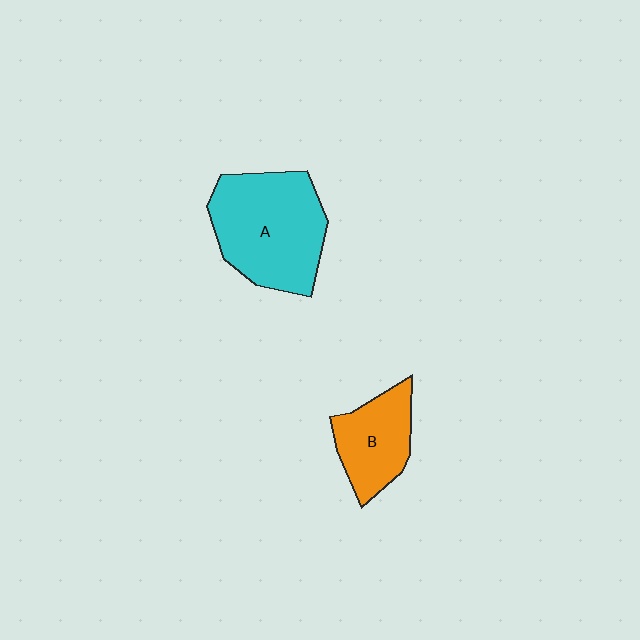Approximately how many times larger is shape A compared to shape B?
Approximately 1.8 times.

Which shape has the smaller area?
Shape B (orange).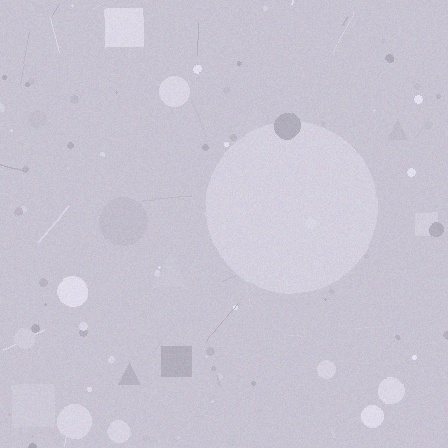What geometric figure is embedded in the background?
A circle is embedded in the background.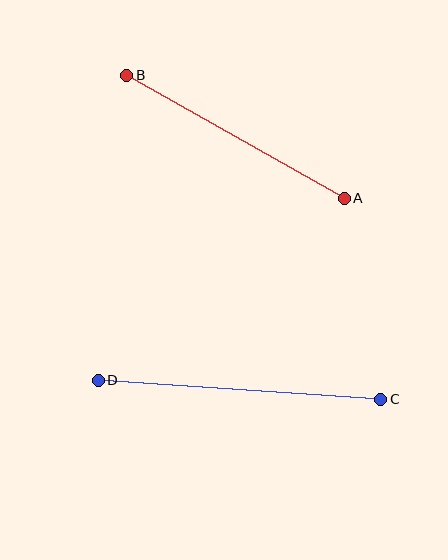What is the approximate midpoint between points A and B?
The midpoint is at approximately (235, 137) pixels.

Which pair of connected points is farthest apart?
Points C and D are farthest apart.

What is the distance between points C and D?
The distance is approximately 283 pixels.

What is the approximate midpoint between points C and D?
The midpoint is at approximately (239, 390) pixels.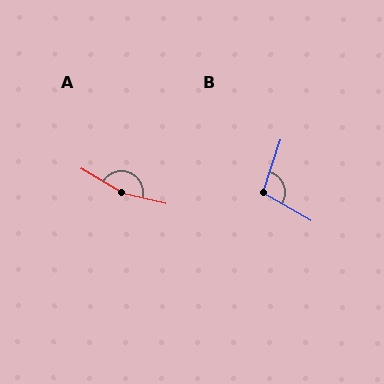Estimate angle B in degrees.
Approximately 102 degrees.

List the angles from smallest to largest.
B (102°), A (163°).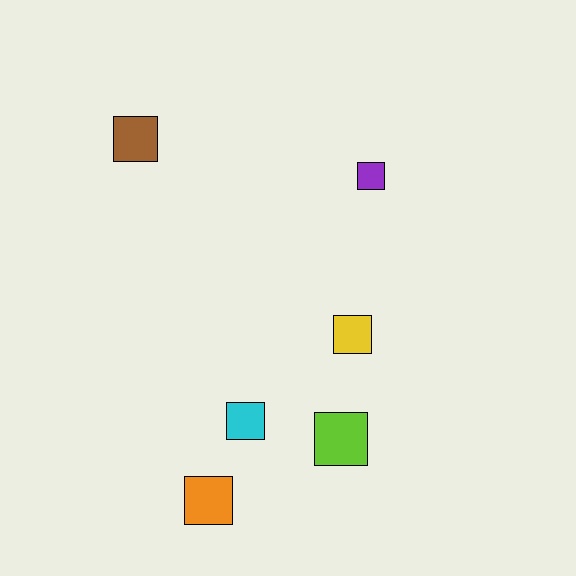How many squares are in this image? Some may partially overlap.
There are 6 squares.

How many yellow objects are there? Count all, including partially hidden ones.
There is 1 yellow object.